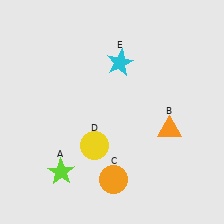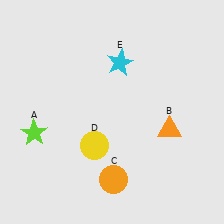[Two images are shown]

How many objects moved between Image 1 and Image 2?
1 object moved between the two images.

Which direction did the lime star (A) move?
The lime star (A) moved up.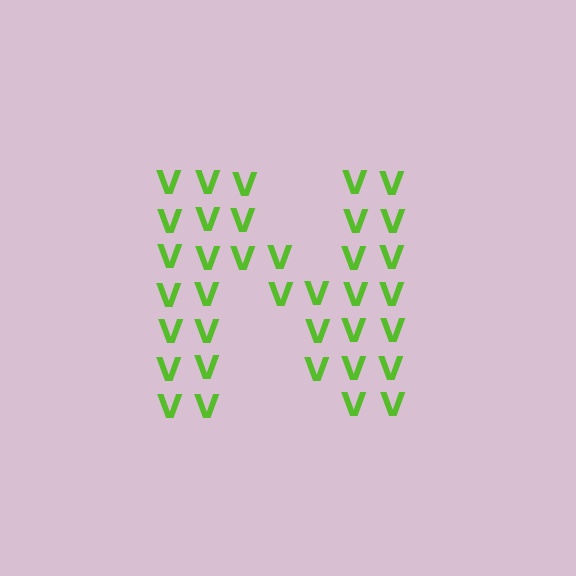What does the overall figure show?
The overall figure shows the letter N.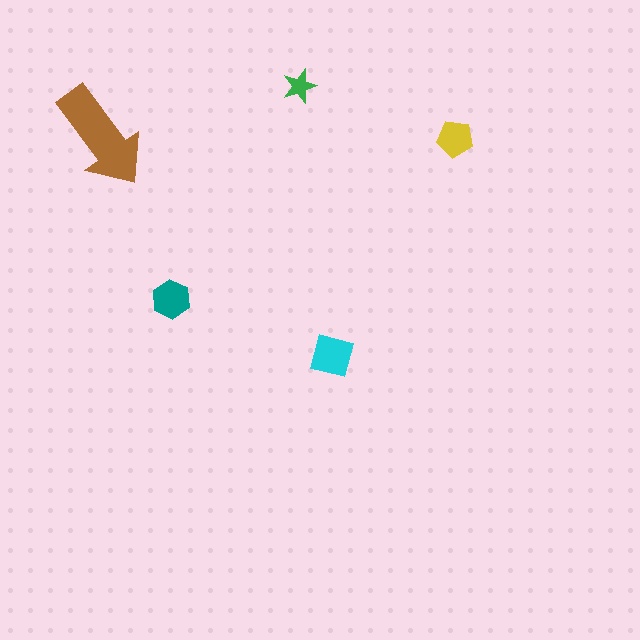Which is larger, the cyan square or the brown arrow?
The brown arrow.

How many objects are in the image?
There are 5 objects in the image.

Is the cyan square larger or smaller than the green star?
Larger.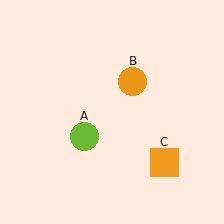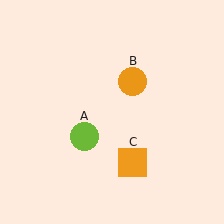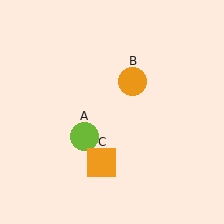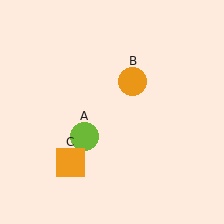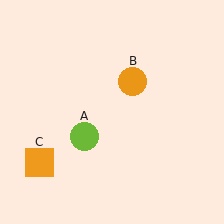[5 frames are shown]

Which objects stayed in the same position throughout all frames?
Lime circle (object A) and orange circle (object B) remained stationary.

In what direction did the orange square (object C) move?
The orange square (object C) moved left.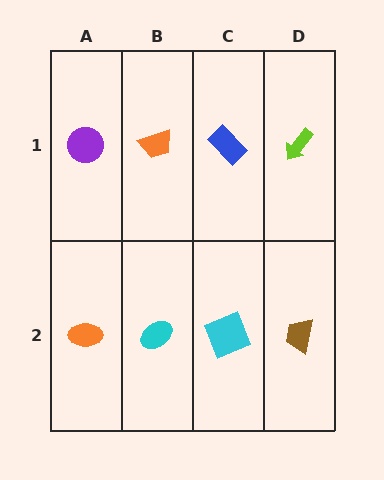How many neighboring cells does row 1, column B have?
3.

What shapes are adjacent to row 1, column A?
An orange ellipse (row 2, column A), an orange trapezoid (row 1, column B).